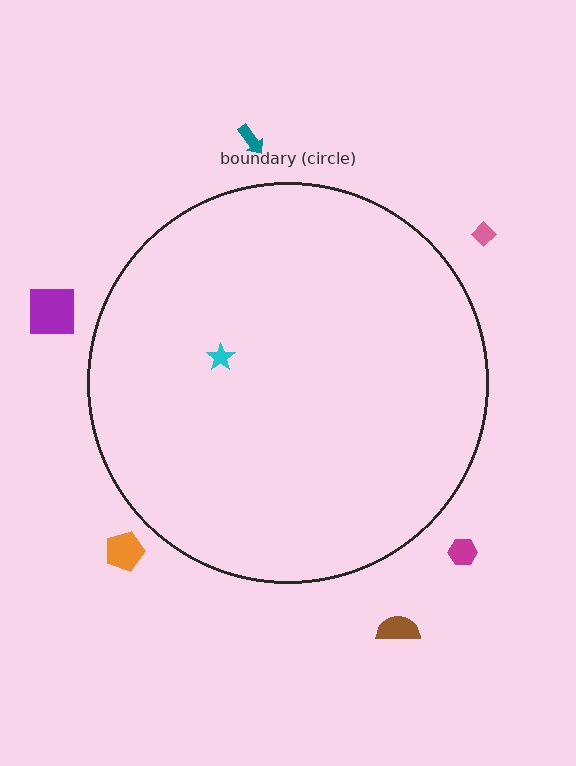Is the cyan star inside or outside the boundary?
Inside.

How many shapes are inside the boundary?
1 inside, 6 outside.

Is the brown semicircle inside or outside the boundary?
Outside.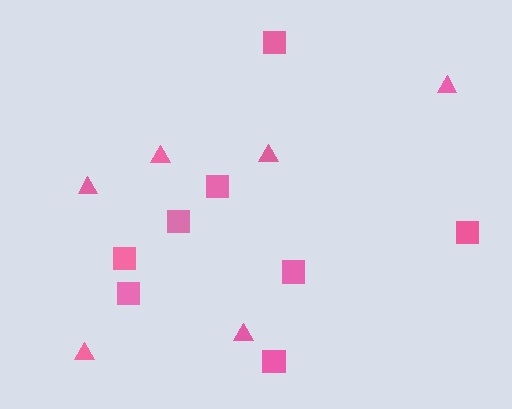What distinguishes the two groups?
There are 2 groups: one group of squares (8) and one group of triangles (6).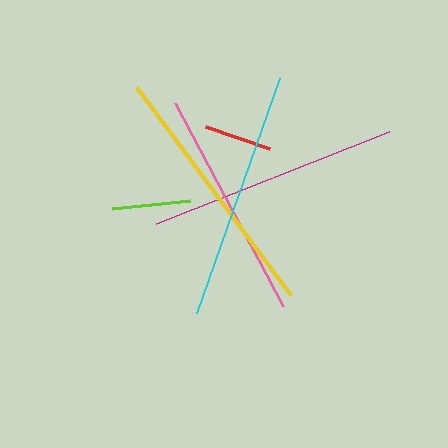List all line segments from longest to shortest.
From longest to shortest: yellow, magenta, cyan, pink, lime, red.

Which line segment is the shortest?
The red line is the shortest at approximately 67 pixels.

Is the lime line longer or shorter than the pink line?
The pink line is longer than the lime line.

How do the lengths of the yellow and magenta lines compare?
The yellow and magenta lines are approximately the same length.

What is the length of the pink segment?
The pink segment is approximately 230 pixels long.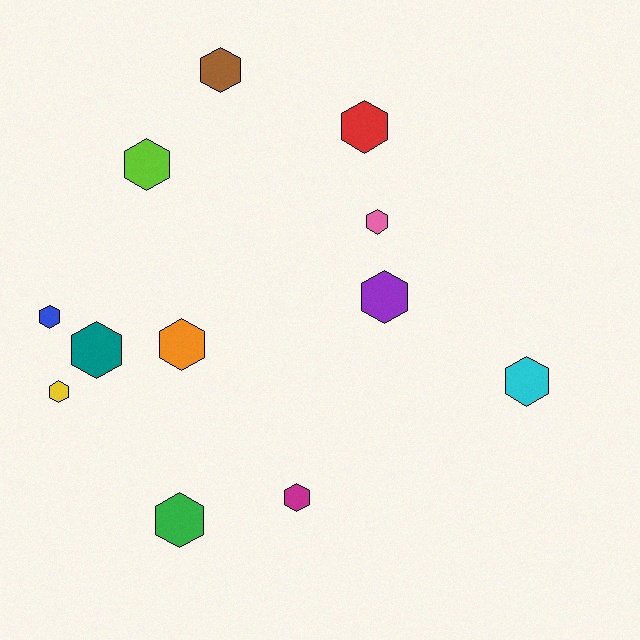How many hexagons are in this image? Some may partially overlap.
There are 12 hexagons.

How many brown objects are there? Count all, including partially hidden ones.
There is 1 brown object.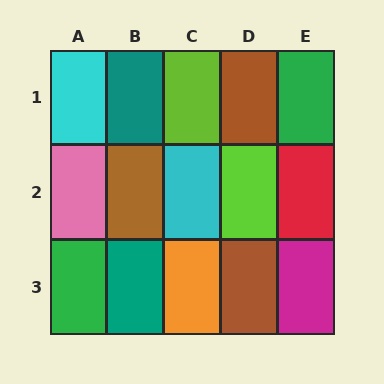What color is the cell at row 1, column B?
Teal.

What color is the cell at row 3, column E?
Magenta.